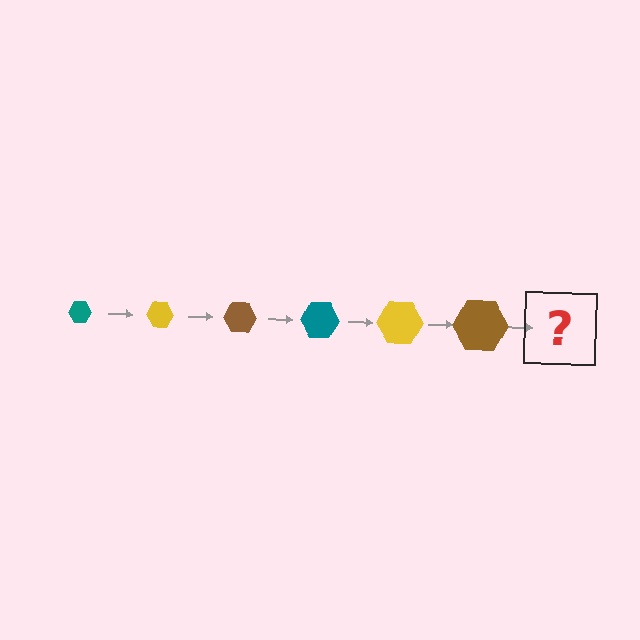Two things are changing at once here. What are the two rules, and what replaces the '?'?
The two rules are that the hexagon grows larger each step and the color cycles through teal, yellow, and brown. The '?' should be a teal hexagon, larger than the previous one.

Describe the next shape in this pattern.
It should be a teal hexagon, larger than the previous one.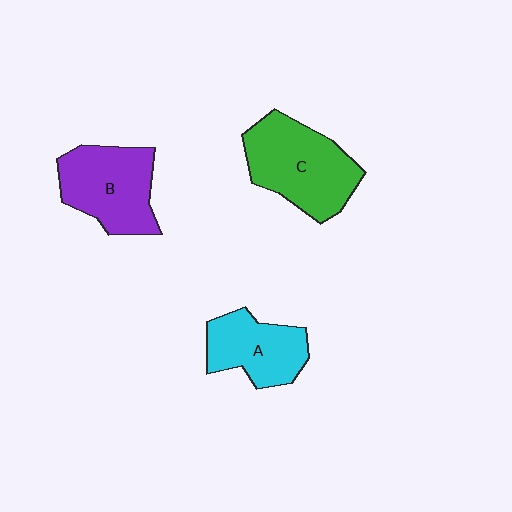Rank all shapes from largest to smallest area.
From largest to smallest: C (green), B (purple), A (cyan).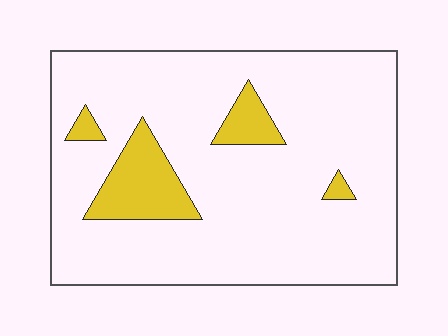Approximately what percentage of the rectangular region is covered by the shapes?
Approximately 15%.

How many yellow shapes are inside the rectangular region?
4.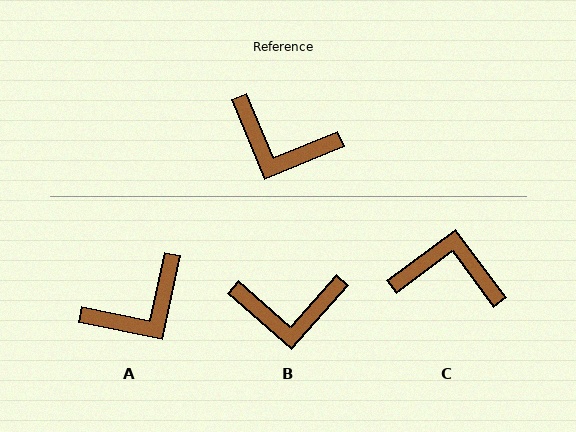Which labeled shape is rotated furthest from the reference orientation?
C, about 166 degrees away.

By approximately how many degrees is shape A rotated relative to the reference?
Approximately 56 degrees counter-clockwise.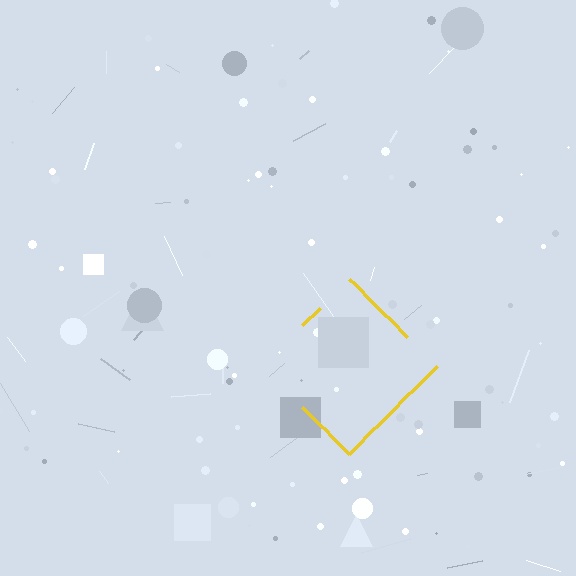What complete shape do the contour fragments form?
The contour fragments form a diamond.